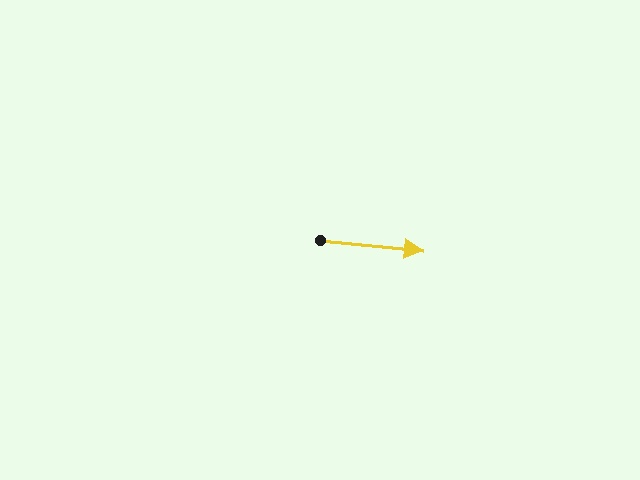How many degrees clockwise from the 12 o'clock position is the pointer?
Approximately 96 degrees.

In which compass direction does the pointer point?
East.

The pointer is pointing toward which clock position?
Roughly 3 o'clock.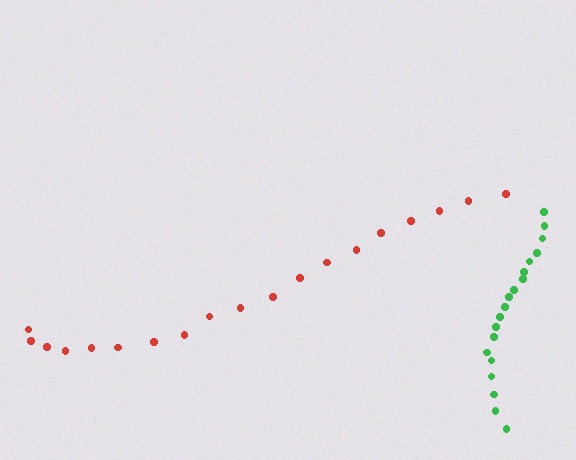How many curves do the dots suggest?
There are 2 distinct paths.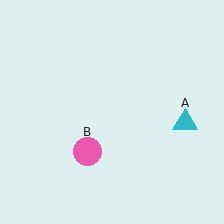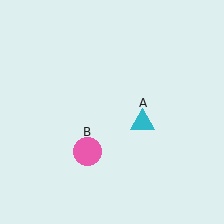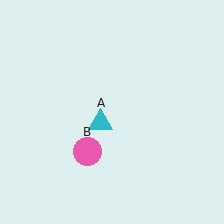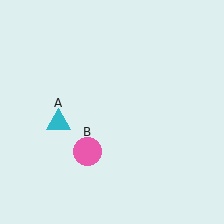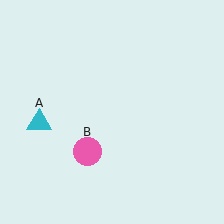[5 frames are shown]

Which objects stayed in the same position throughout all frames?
Pink circle (object B) remained stationary.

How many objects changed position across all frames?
1 object changed position: cyan triangle (object A).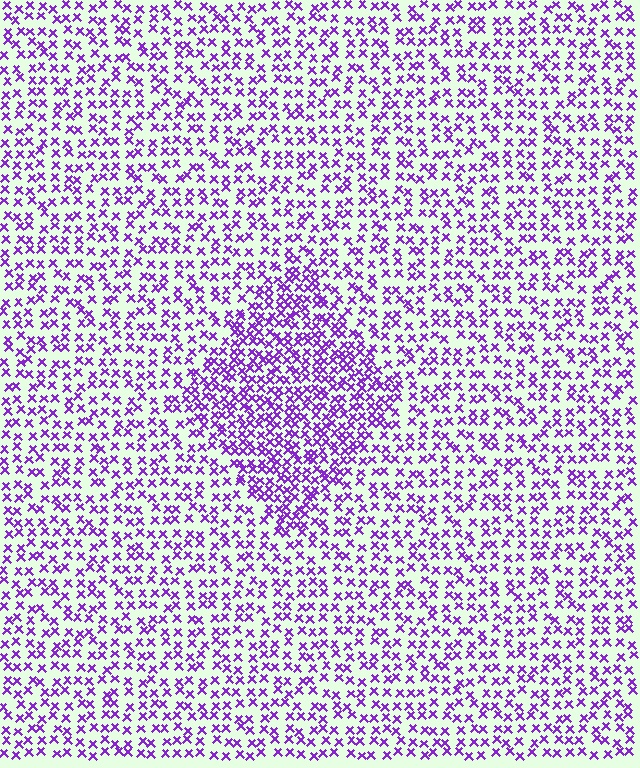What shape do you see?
I see a diamond.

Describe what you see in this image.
The image contains small purple elements arranged at two different densities. A diamond-shaped region is visible where the elements are more densely packed than the surrounding area.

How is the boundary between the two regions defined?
The boundary is defined by a change in element density (approximately 1.8x ratio). All elements are the same color, size, and shape.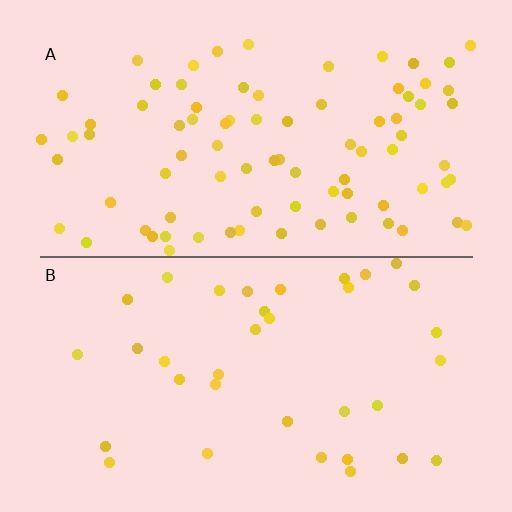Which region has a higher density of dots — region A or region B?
A (the top).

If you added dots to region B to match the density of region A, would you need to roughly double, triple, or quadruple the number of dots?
Approximately double.